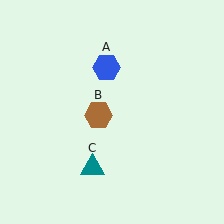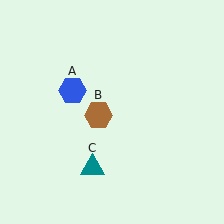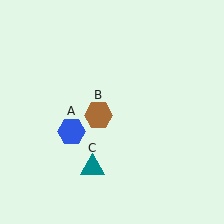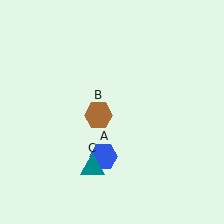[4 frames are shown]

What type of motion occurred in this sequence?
The blue hexagon (object A) rotated counterclockwise around the center of the scene.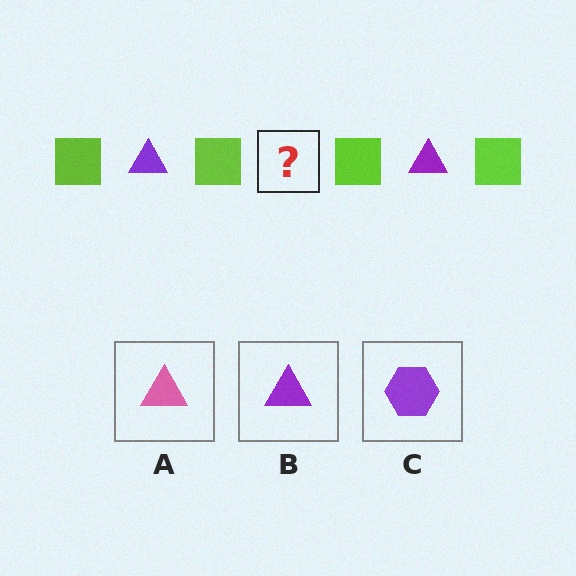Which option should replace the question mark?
Option B.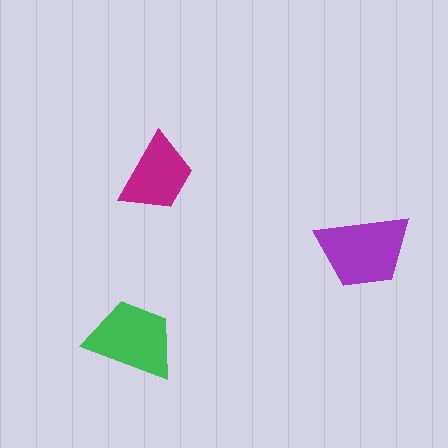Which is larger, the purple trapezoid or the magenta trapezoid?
The purple one.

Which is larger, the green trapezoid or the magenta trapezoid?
The green one.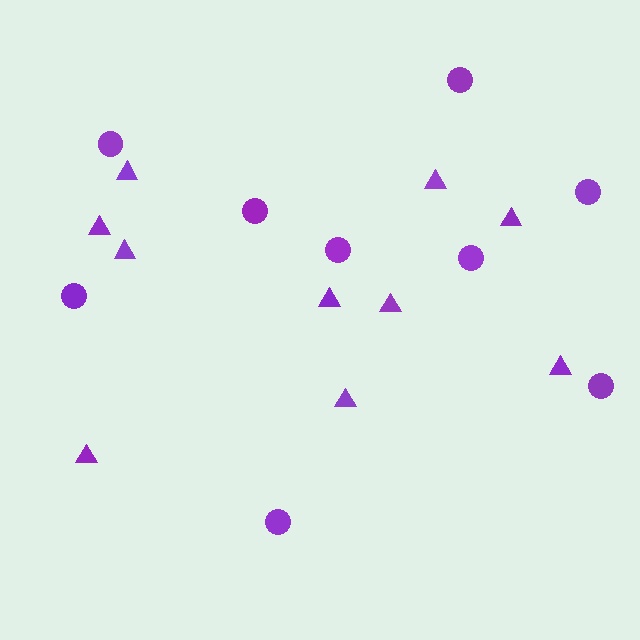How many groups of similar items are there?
There are 2 groups: one group of triangles (10) and one group of circles (9).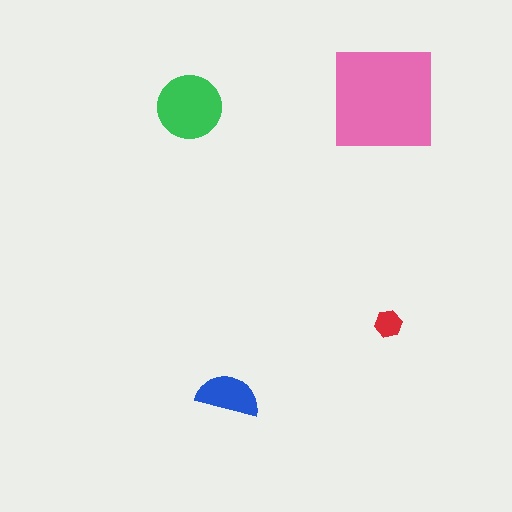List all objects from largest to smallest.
The pink square, the green circle, the blue semicircle, the red hexagon.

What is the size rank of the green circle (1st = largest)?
2nd.